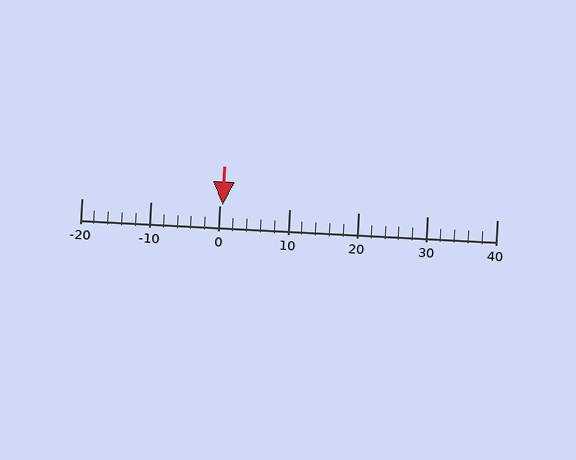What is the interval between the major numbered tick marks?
The major tick marks are spaced 10 units apart.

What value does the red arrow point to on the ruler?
The red arrow points to approximately 0.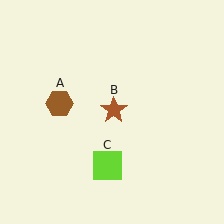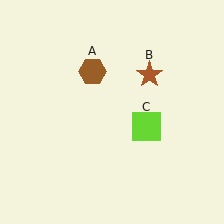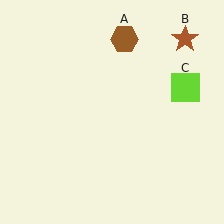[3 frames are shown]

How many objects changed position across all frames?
3 objects changed position: brown hexagon (object A), brown star (object B), lime square (object C).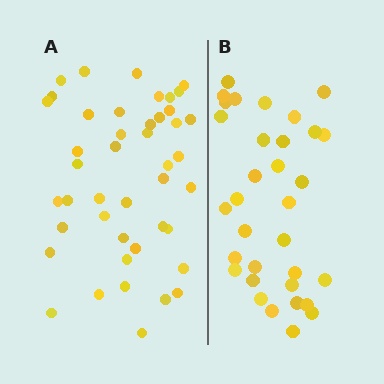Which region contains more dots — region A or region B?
Region A (the left region) has more dots.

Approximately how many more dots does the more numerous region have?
Region A has roughly 12 or so more dots than region B.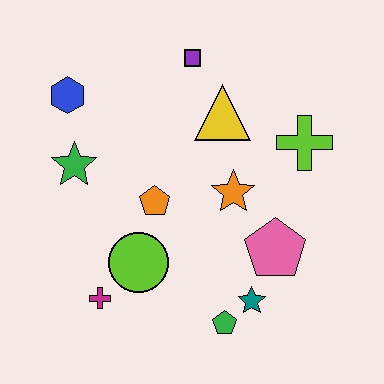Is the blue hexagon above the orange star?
Yes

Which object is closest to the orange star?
The pink pentagon is closest to the orange star.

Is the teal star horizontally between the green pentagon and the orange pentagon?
No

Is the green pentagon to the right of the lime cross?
No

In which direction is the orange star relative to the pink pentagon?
The orange star is above the pink pentagon.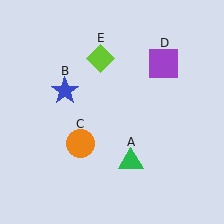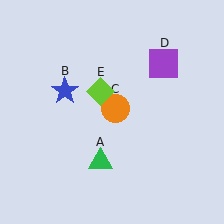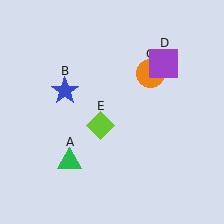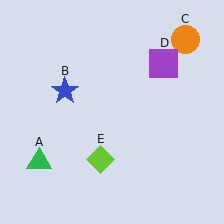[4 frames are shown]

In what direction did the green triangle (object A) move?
The green triangle (object A) moved left.